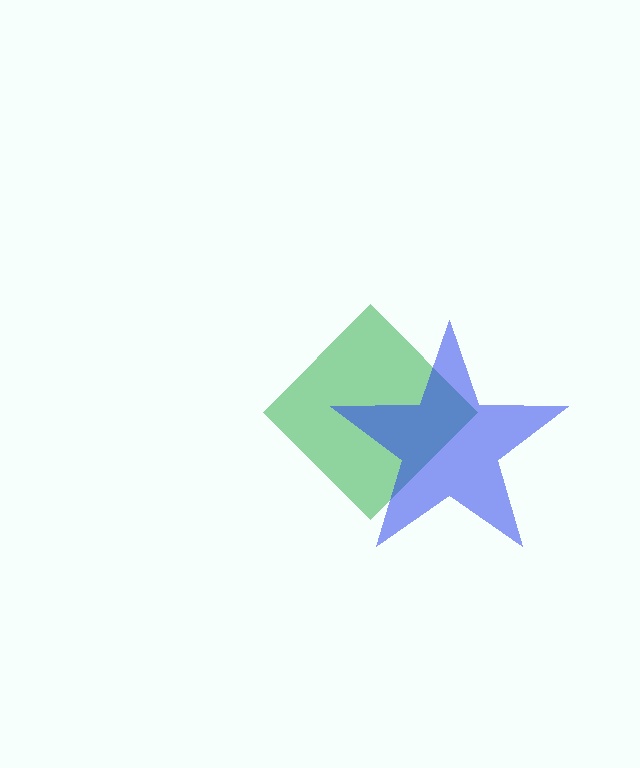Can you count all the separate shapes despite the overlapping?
Yes, there are 2 separate shapes.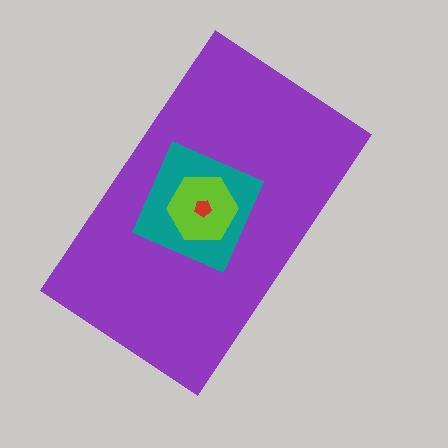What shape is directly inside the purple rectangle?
The teal square.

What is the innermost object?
The red pentagon.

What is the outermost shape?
The purple rectangle.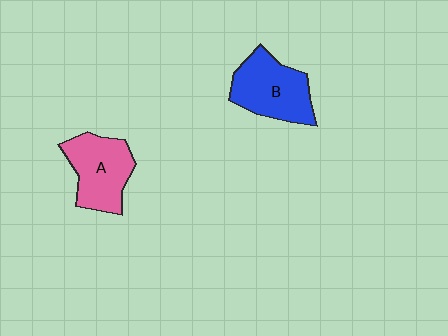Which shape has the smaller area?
Shape A (pink).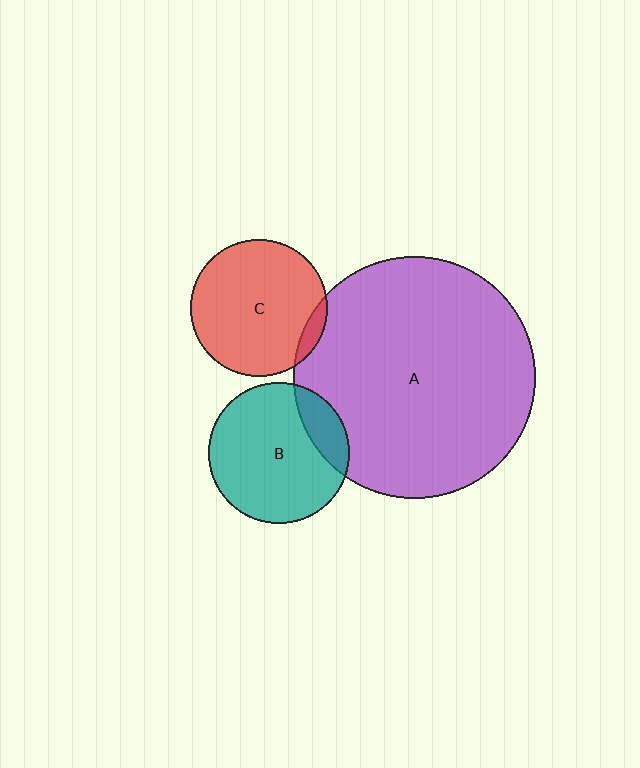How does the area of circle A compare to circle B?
Approximately 2.9 times.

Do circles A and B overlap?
Yes.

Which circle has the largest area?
Circle A (purple).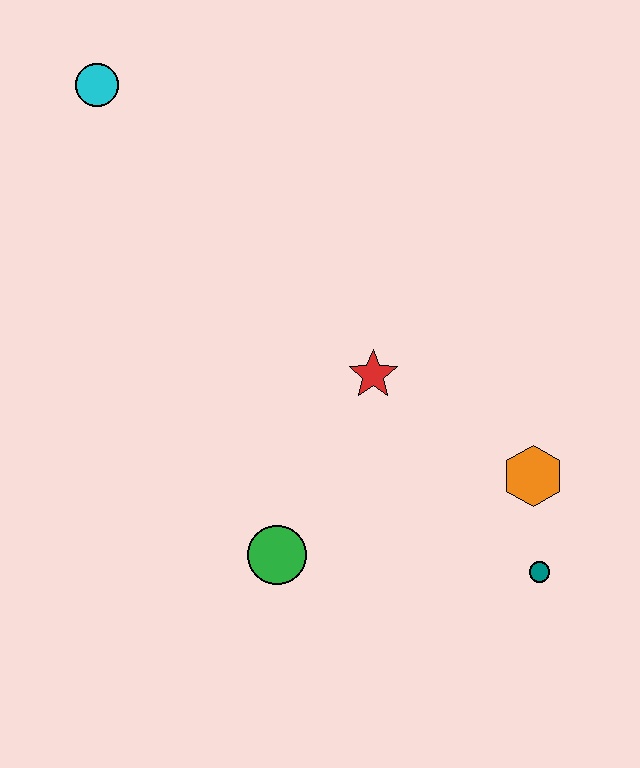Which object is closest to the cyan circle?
The red star is closest to the cyan circle.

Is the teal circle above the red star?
No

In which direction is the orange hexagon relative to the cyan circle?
The orange hexagon is to the right of the cyan circle.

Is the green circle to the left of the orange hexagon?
Yes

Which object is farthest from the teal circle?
The cyan circle is farthest from the teal circle.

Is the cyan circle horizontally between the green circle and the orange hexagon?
No